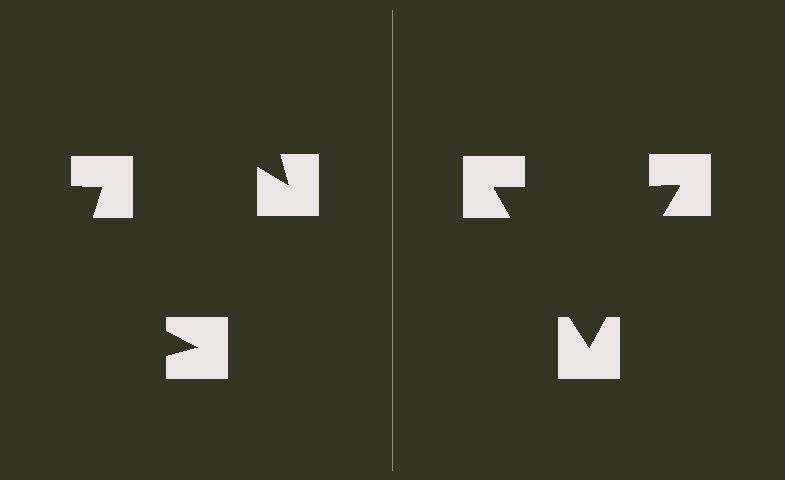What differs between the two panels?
The notched squares are positioned identically on both sides; only the wedge orientations differ. On the right they align to a triangle; on the left they are misaligned.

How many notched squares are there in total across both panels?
6 — 3 on each side.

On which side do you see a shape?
An illusory triangle appears on the right side. On the left side the wedge cuts are rotated, so no coherent shape forms.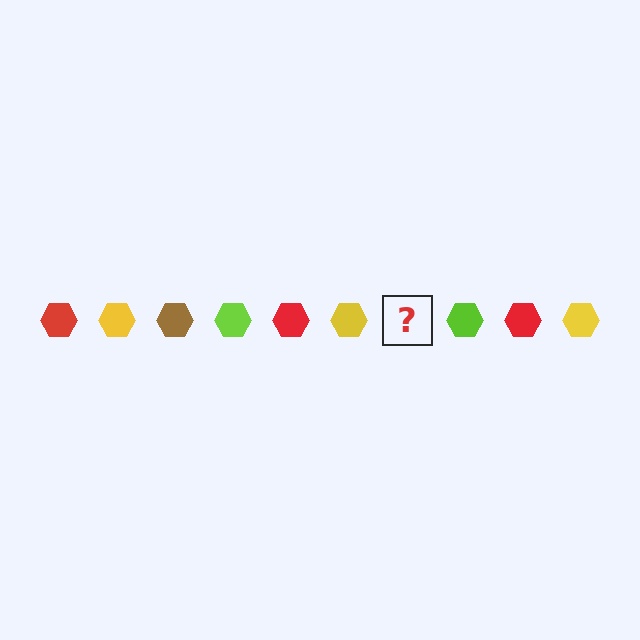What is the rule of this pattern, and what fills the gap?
The rule is that the pattern cycles through red, yellow, brown, lime hexagons. The gap should be filled with a brown hexagon.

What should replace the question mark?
The question mark should be replaced with a brown hexagon.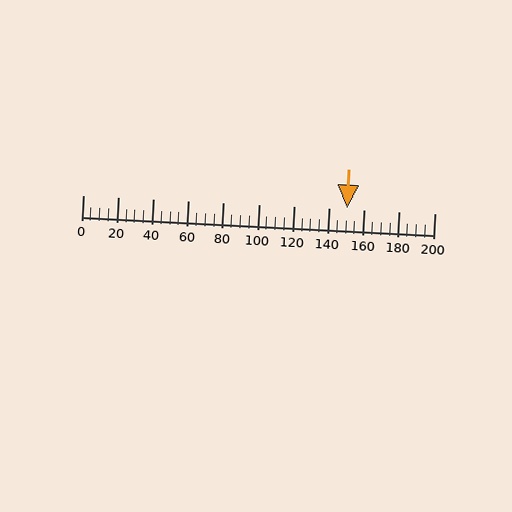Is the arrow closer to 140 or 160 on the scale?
The arrow is closer to 160.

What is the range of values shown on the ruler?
The ruler shows values from 0 to 200.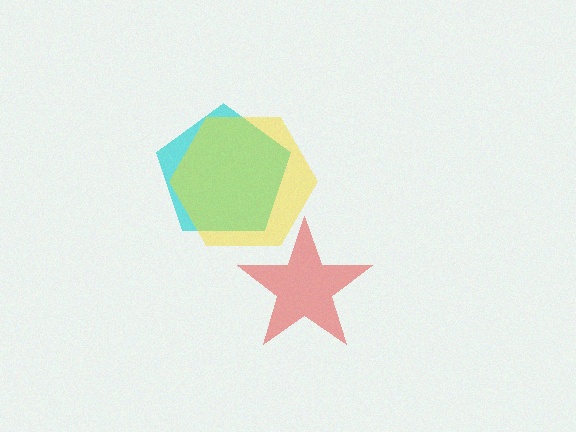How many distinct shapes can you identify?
There are 3 distinct shapes: a cyan pentagon, a yellow hexagon, a red star.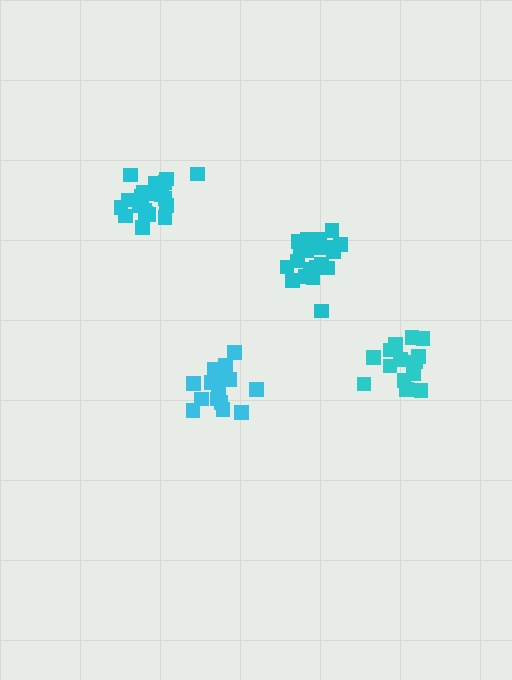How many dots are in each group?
Group 1: 15 dots, Group 2: 16 dots, Group 3: 20 dots, Group 4: 20 dots (71 total).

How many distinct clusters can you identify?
There are 4 distinct clusters.